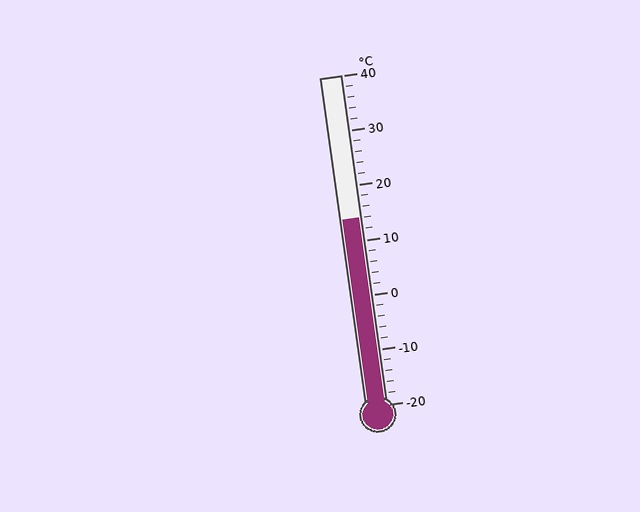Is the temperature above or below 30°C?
The temperature is below 30°C.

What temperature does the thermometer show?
The thermometer shows approximately 14°C.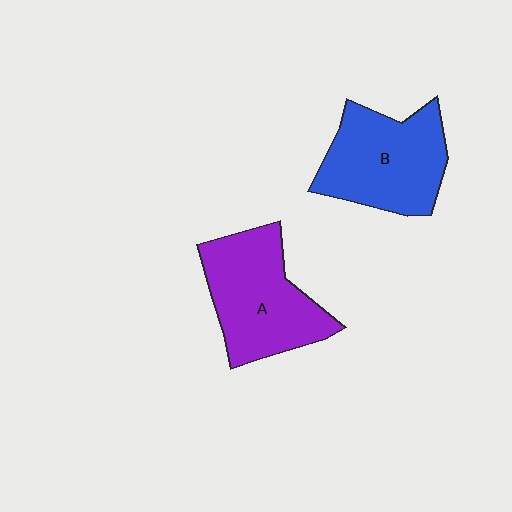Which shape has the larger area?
Shape A (purple).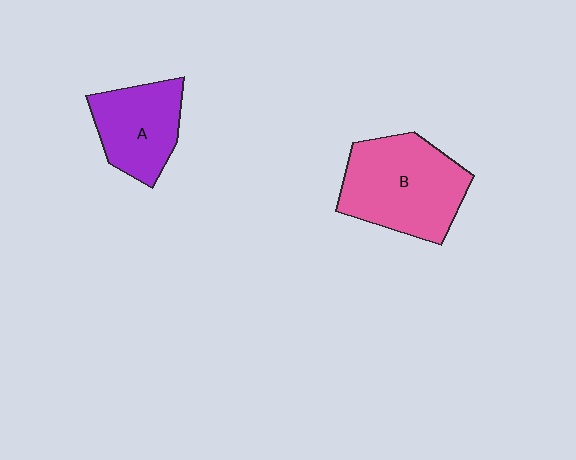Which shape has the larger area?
Shape B (pink).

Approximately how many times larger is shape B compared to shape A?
Approximately 1.5 times.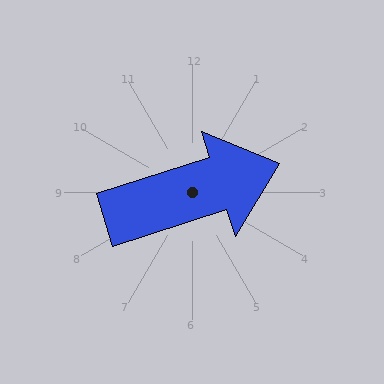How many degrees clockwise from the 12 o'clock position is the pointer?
Approximately 72 degrees.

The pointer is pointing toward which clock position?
Roughly 2 o'clock.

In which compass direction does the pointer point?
East.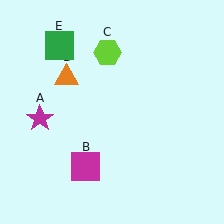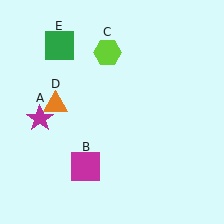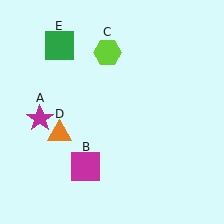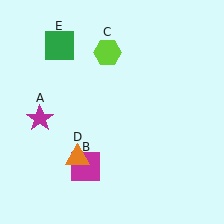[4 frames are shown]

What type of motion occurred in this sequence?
The orange triangle (object D) rotated counterclockwise around the center of the scene.